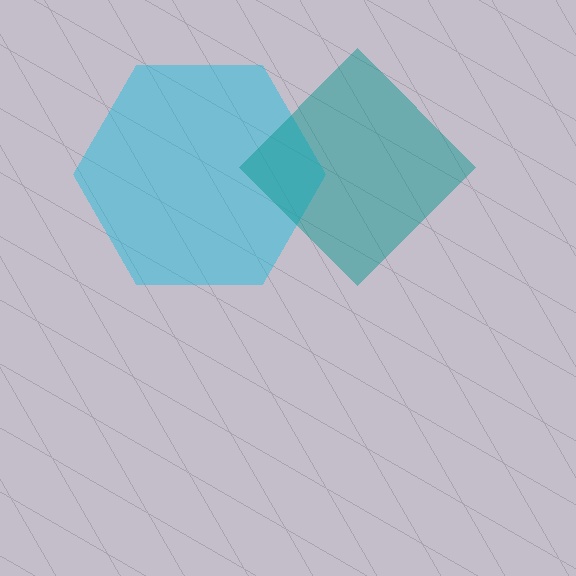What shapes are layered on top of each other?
The layered shapes are: a cyan hexagon, a teal diamond.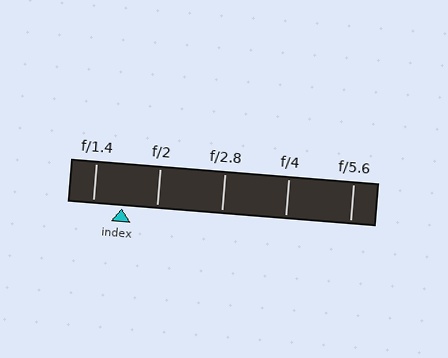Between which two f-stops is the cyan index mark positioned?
The index mark is between f/1.4 and f/2.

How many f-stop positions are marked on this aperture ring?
There are 5 f-stop positions marked.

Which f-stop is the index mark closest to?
The index mark is closest to f/1.4.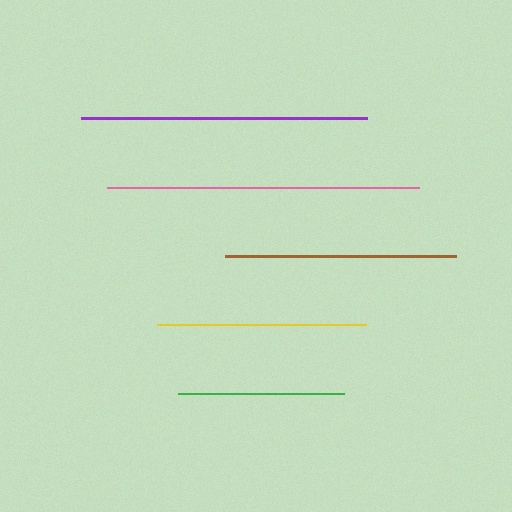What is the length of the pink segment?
The pink segment is approximately 312 pixels long.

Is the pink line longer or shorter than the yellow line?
The pink line is longer than the yellow line.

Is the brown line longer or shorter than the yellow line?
The brown line is longer than the yellow line.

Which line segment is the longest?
The pink line is the longest at approximately 312 pixels.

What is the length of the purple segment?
The purple segment is approximately 286 pixels long.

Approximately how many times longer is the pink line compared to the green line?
The pink line is approximately 1.9 times the length of the green line.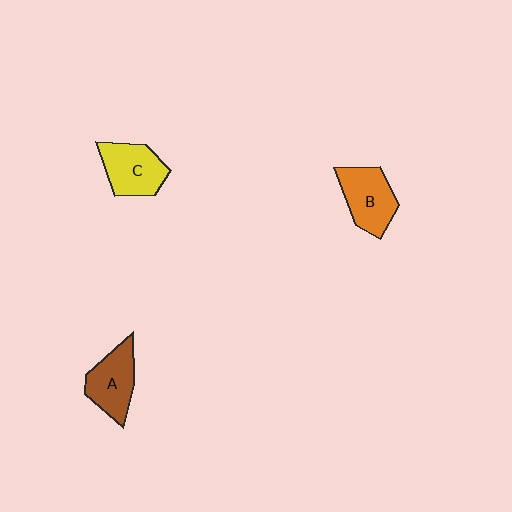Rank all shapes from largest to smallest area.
From largest to smallest: B (orange), C (yellow), A (brown).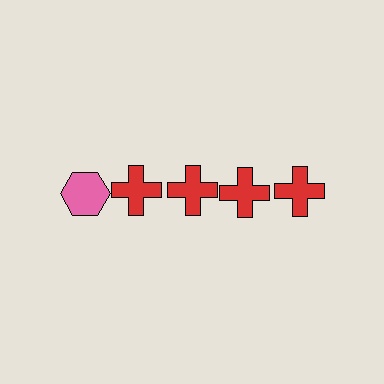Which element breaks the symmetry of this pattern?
The pink hexagon in the top row, leftmost column breaks the symmetry. All other shapes are red crosses.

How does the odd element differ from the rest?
It differs in both color (pink instead of red) and shape (hexagon instead of cross).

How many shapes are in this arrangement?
There are 5 shapes arranged in a grid pattern.